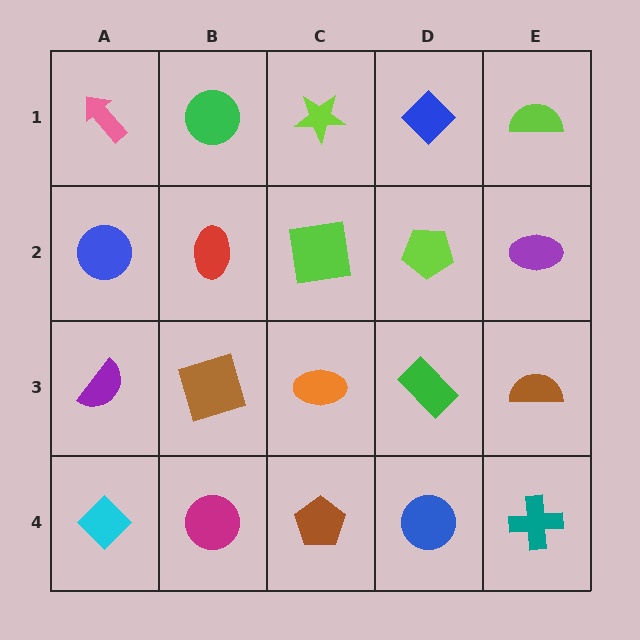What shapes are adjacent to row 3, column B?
A red ellipse (row 2, column B), a magenta circle (row 4, column B), a purple semicircle (row 3, column A), an orange ellipse (row 3, column C).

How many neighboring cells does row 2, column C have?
4.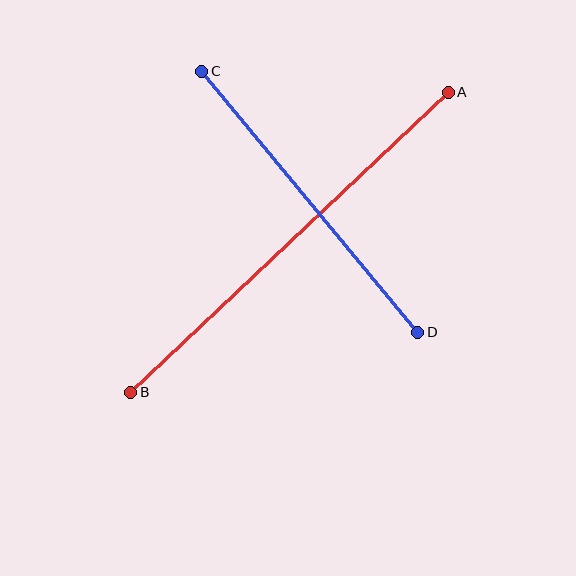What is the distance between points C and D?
The distance is approximately 339 pixels.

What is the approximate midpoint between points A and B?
The midpoint is at approximately (290, 242) pixels.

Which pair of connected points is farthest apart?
Points A and B are farthest apart.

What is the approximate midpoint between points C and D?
The midpoint is at approximately (310, 202) pixels.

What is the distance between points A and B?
The distance is approximately 437 pixels.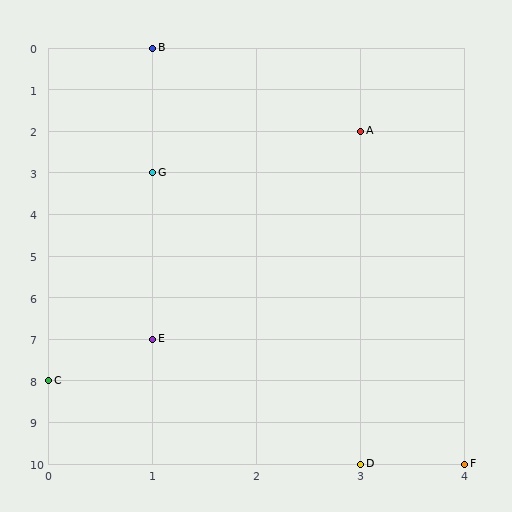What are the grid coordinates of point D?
Point D is at grid coordinates (3, 10).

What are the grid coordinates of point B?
Point B is at grid coordinates (1, 0).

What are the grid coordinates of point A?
Point A is at grid coordinates (3, 2).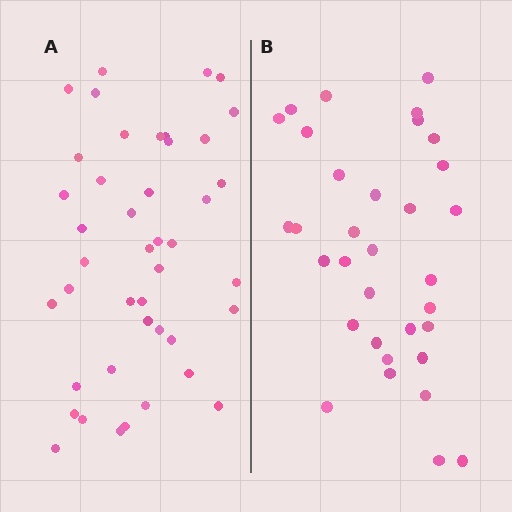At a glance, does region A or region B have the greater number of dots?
Region A (the left region) has more dots.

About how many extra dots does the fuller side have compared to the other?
Region A has roughly 10 or so more dots than region B.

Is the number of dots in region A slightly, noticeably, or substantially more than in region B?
Region A has noticeably more, but not dramatically so. The ratio is roughly 1.3 to 1.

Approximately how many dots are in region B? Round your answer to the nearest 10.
About 30 dots. (The exact count is 33, which rounds to 30.)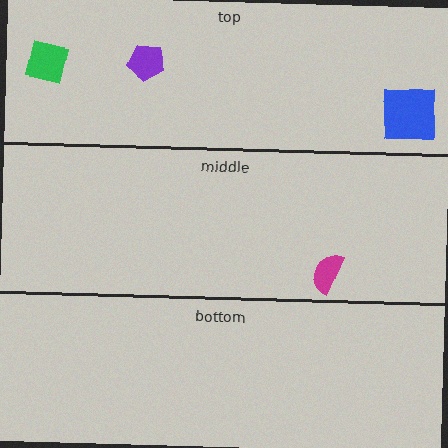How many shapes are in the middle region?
1.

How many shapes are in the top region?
3.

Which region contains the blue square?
The top region.